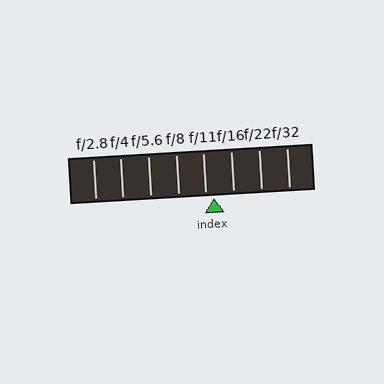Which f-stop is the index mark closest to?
The index mark is closest to f/11.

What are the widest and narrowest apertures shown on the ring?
The widest aperture shown is f/2.8 and the narrowest is f/32.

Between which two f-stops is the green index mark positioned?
The index mark is between f/11 and f/16.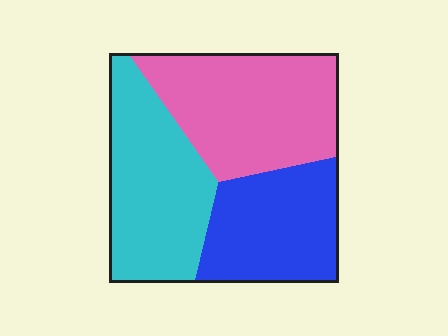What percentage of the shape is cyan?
Cyan takes up between a quarter and a half of the shape.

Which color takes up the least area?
Blue, at roughly 30%.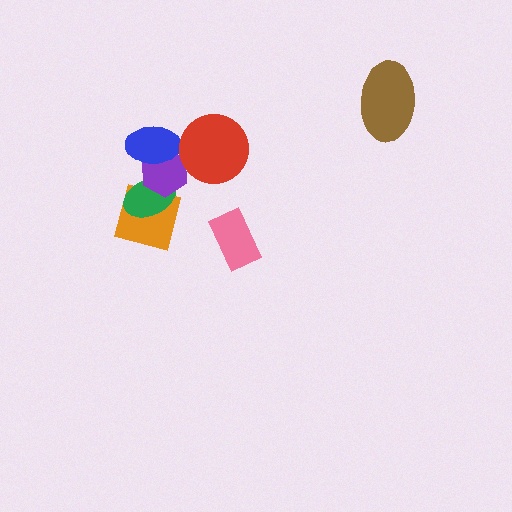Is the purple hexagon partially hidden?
Yes, it is partially covered by another shape.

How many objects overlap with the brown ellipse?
0 objects overlap with the brown ellipse.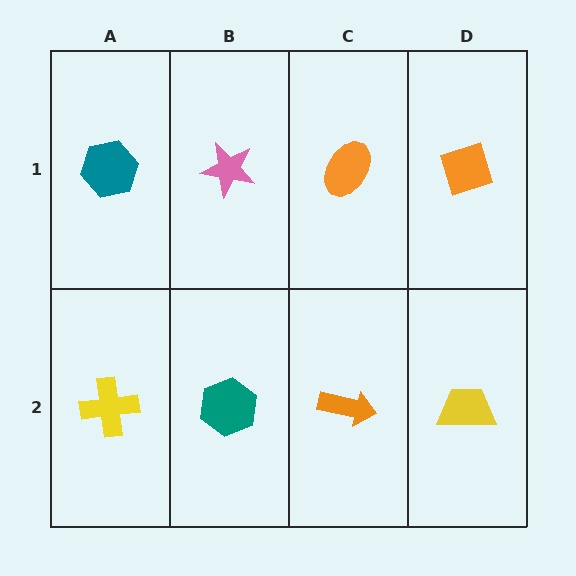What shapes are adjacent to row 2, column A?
A teal hexagon (row 1, column A), a teal hexagon (row 2, column B).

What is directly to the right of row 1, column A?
A pink star.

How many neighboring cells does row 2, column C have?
3.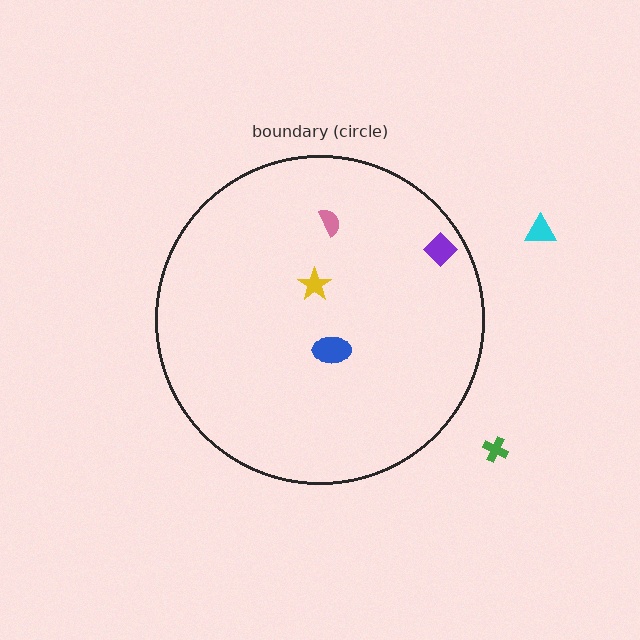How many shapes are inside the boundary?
4 inside, 2 outside.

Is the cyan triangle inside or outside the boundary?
Outside.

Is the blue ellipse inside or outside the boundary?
Inside.